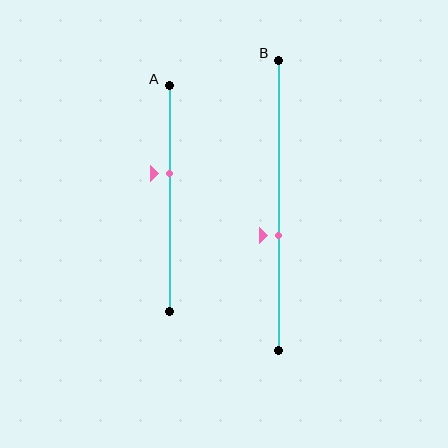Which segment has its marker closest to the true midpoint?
Segment B has its marker closest to the true midpoint.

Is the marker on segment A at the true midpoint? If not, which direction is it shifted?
No, the marker on segment A is shifted upward by about 11% of the segment length.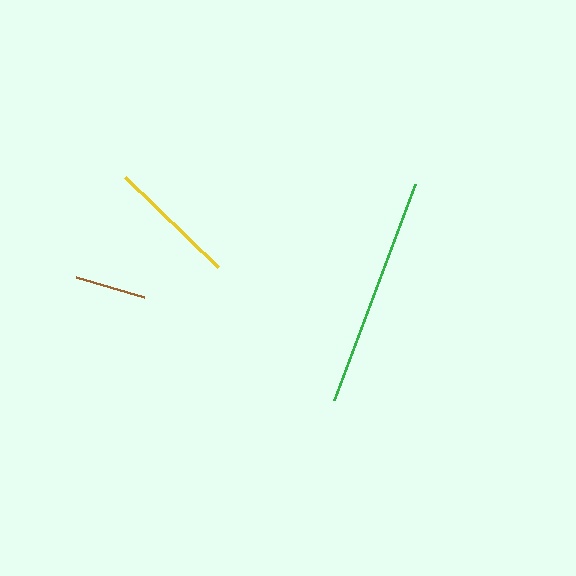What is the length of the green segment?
The green segment is approximately 231 pixels long.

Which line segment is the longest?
The green line is the longest at approximately 231 pixels.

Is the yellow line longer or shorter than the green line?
The green line is longer than the yellow line.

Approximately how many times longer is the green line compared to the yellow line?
The green line is approximately 1.8 times the length of the yellow line.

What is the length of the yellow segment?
The yellow segment is approximately 129 pixels long.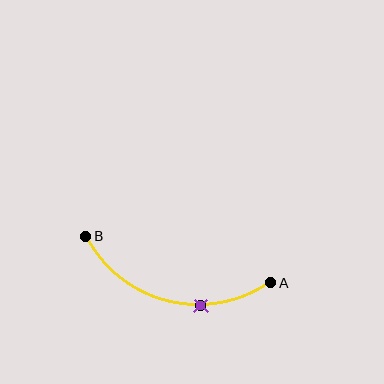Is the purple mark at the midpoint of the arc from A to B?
No. The purple mark lies on the arc but is closer to endpoint A. The arc midpoint would be at the point on the curve equidistant along the arc from both A and B.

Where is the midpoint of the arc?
The arc midpoint is the point on the curve farthest from the straight line joining A and B. It sits below that line.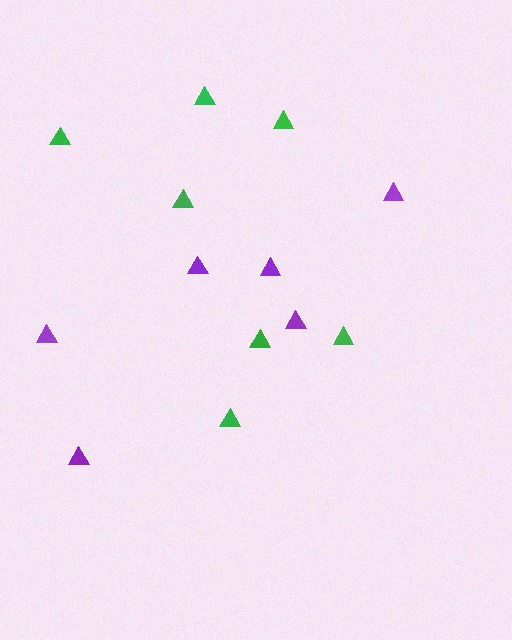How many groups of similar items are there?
There are 2 groups: one group of green triangles (7) and one group of purple triangles (6).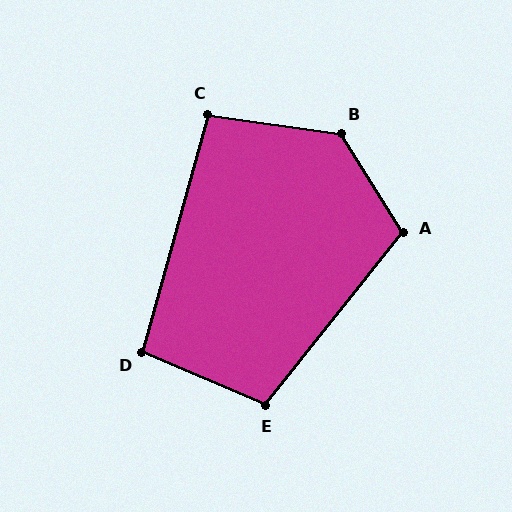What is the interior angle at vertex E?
Approximately 106 degrees (obtuse).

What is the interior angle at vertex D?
Approximately 98 degrees (obtuse).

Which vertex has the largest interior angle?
B, at approximately 130 degrees.